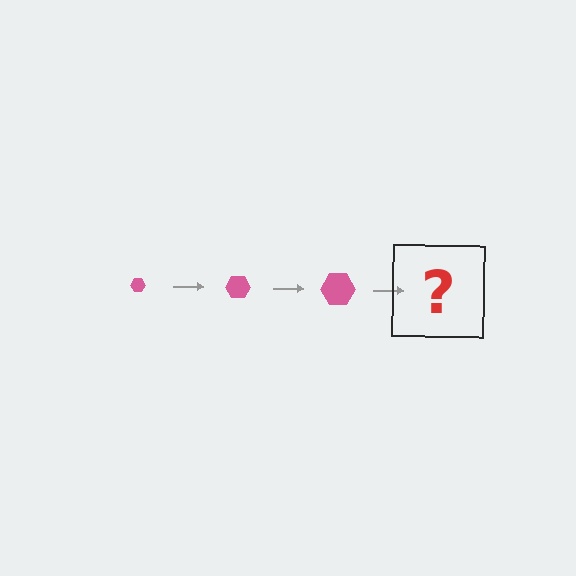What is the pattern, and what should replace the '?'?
The pattern is that the hexagon gets progressively larger each step. The '?' should be a pink hexagon, larger than the previous one.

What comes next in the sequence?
The next element should be a pink hexagon, larger than the previous one.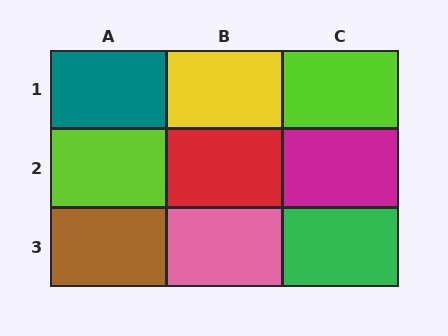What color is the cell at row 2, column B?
Red.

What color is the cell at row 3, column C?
Green.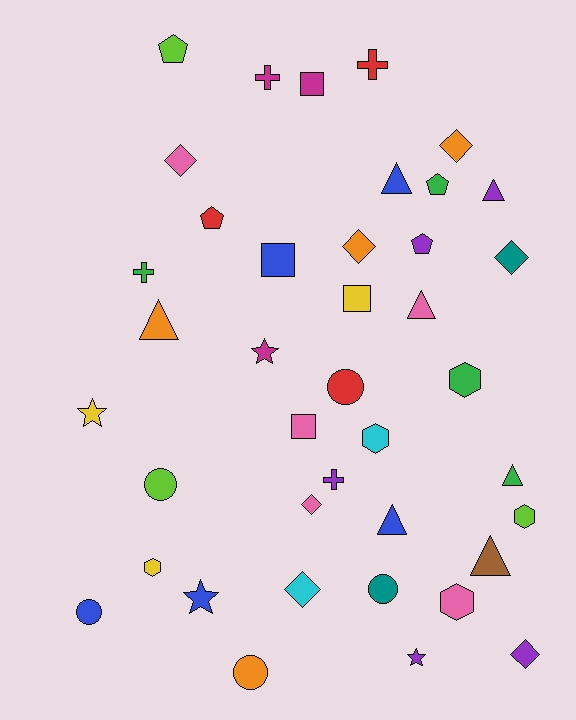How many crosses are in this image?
There are 4 crosses.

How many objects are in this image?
There are 40 objects.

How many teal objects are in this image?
There are 2 teal objects.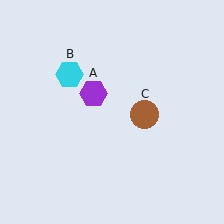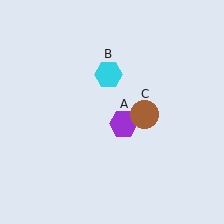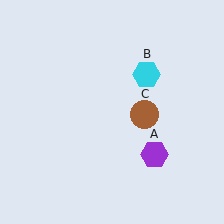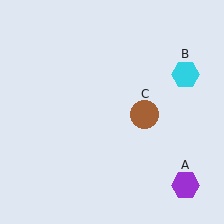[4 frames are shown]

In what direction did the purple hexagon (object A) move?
The purple hexagon (object A) moved down and to the right.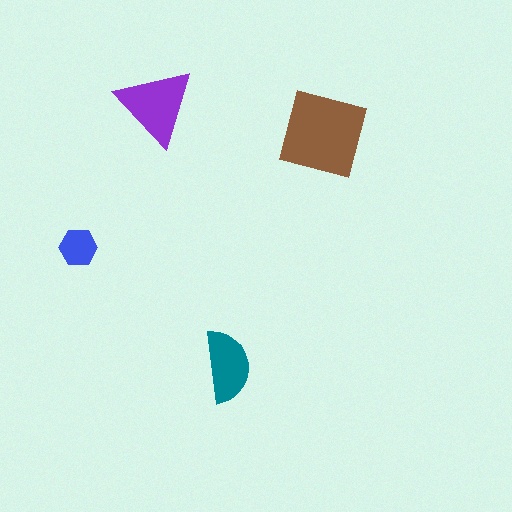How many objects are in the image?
There are 4 objects in the image.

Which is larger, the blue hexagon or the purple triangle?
The purple triangle.